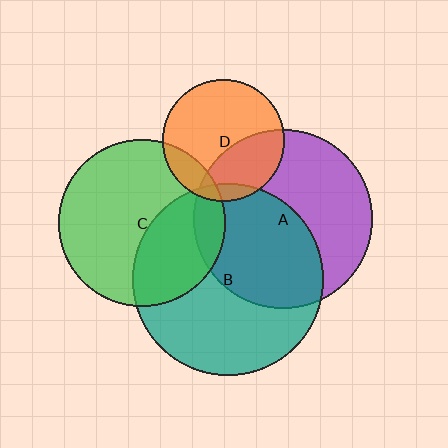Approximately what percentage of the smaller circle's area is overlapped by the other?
Approximately 35%.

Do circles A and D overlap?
Yes.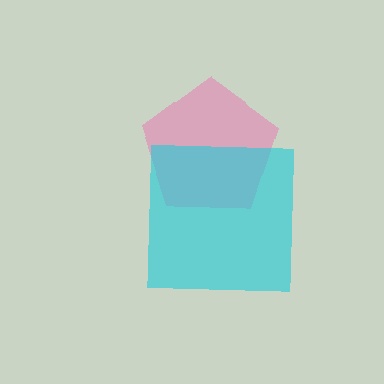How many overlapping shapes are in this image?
There are 2 overlapping shapes in the image.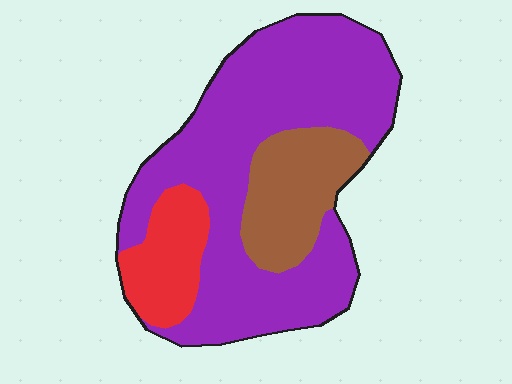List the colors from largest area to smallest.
From largest to smallest: purple, brown, red.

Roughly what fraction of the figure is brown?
Brown covers around 20% of the figure.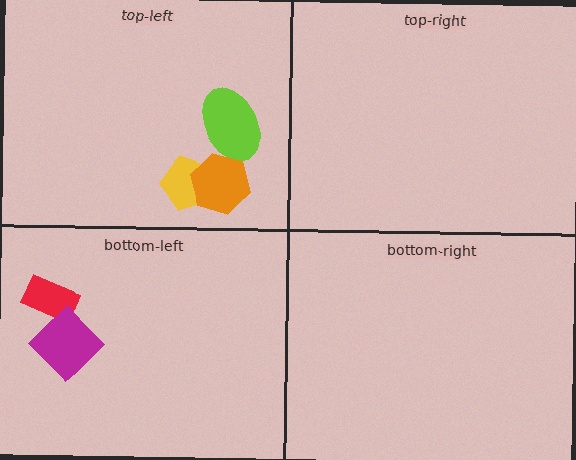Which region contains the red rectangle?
The bottom-left region.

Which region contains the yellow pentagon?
The top-left region.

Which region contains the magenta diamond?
The bottom-left region.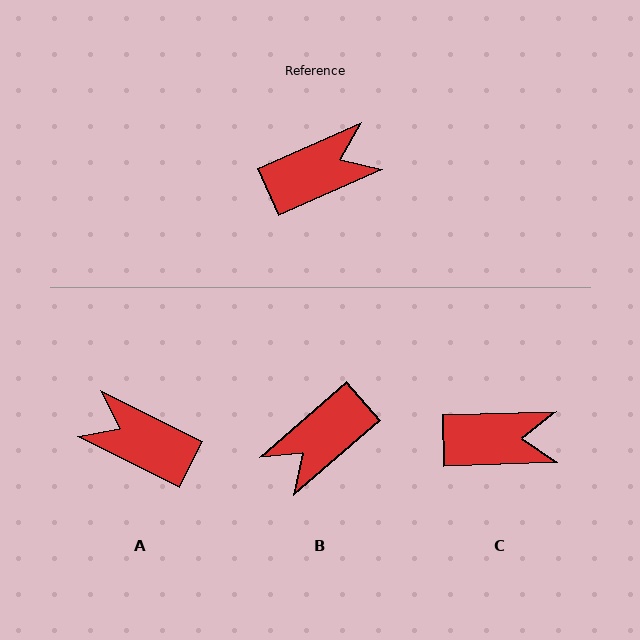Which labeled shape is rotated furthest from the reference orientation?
B, about 163 degrees away.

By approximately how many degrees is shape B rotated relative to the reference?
Approximately 163 degrees clockwise.